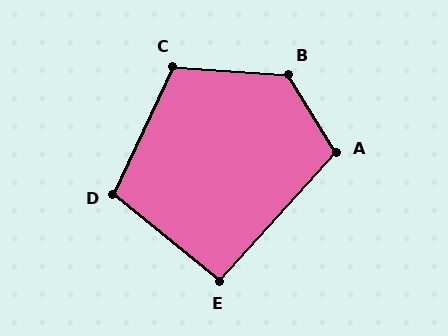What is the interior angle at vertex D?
Approximately 105 degrees (obtuse).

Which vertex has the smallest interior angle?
E, at approximately 93 degrees.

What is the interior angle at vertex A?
Approximately 106 degrees (obtuse).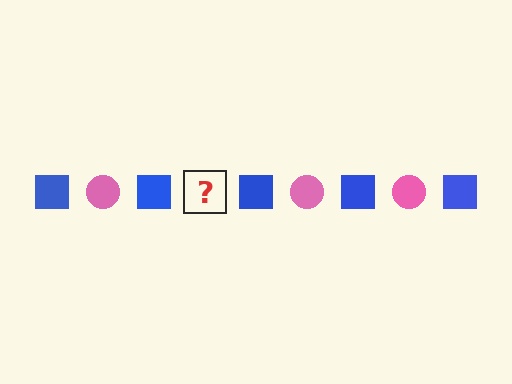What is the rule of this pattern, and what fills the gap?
The rule is that the pattern alternates between blue square and pink circle. The gap should be filled with a pink circle.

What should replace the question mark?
The question mark should be replaced with a pink circle.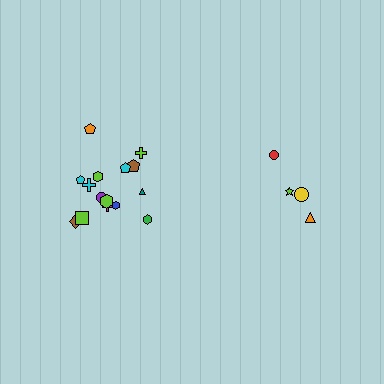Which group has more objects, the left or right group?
The left group.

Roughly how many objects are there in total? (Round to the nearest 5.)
Roughly 20 objects in total.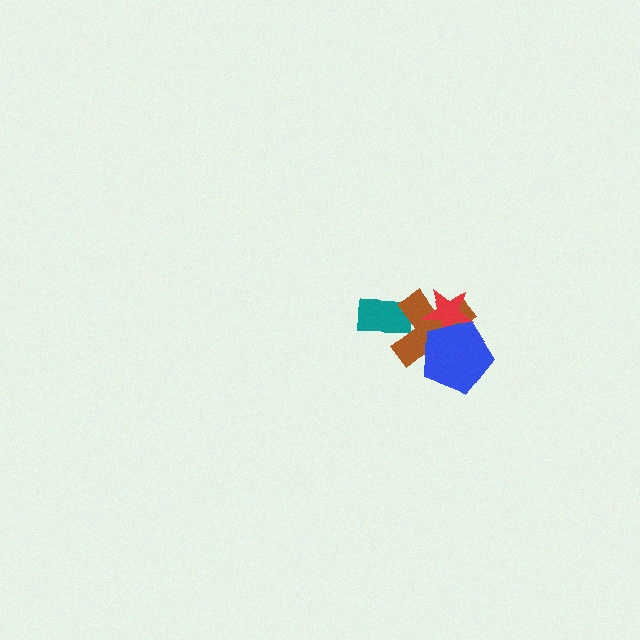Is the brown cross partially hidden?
Yes, it is partially covered by another shape.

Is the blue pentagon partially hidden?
No, no other shape covers it.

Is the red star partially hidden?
Yes, it is partially covered by another shape.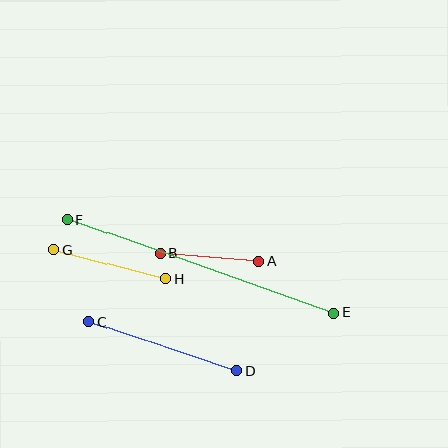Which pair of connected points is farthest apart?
Points E and F are farthest apart.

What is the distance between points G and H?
The distance is approximately 116 pixels.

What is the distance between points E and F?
The distance is approximately 283 pixels.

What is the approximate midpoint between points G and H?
The midpoint is at approximately (110, 264) pixels.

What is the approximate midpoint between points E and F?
The midpoint is at approximately (201, 266) pixels.